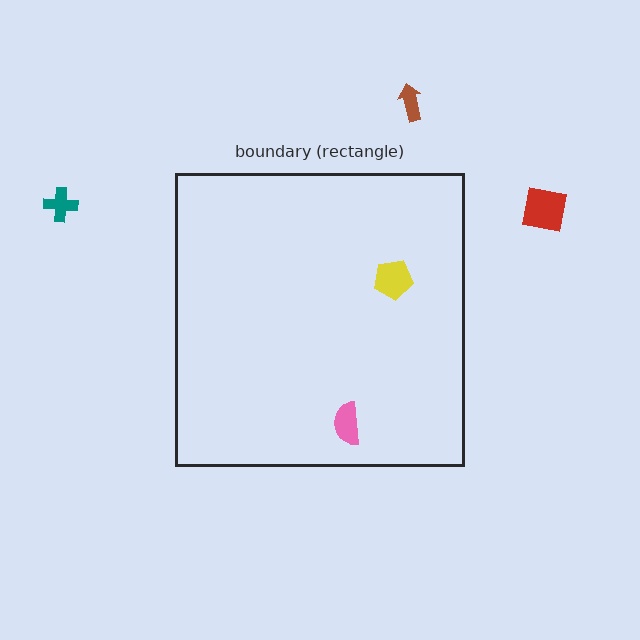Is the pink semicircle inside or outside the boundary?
Inside.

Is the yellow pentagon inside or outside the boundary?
Inside.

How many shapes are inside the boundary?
2 inside, 3 outside.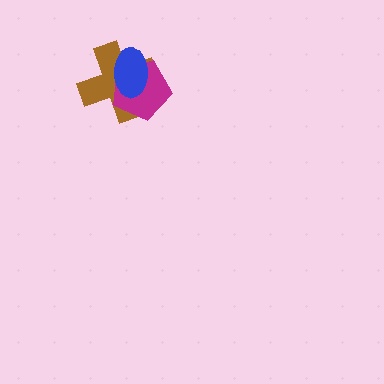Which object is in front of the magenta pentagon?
The blue ellipse is in front of the magenta pentagon.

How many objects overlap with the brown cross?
2 objects overlap with the brown cross.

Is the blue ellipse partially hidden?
No, no other shape covers it.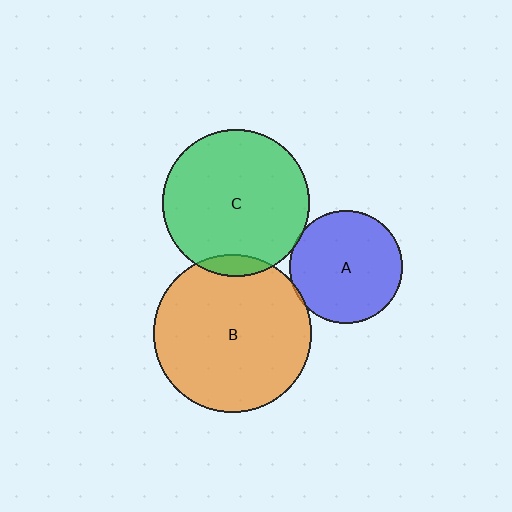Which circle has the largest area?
Circle B (orange).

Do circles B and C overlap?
Yes.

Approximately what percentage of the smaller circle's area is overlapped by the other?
Approximately 5%.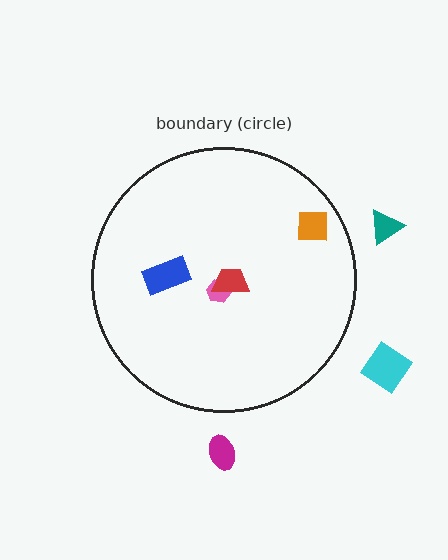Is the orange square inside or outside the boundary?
Inside.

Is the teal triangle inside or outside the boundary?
Outside.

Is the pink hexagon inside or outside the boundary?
Inside.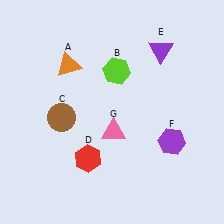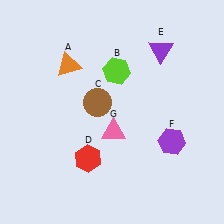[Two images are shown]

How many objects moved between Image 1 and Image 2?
1 object moved between the two images.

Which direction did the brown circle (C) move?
The brown circle (C) moved right.